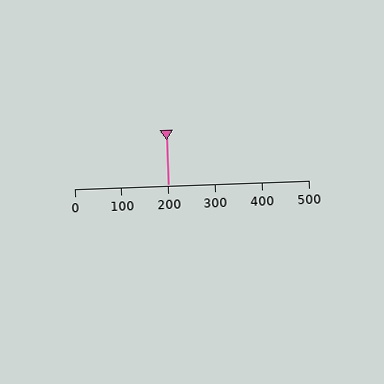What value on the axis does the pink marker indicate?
The marker indicates approximately 200.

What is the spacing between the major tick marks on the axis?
The major ticks are spaced 100 apart.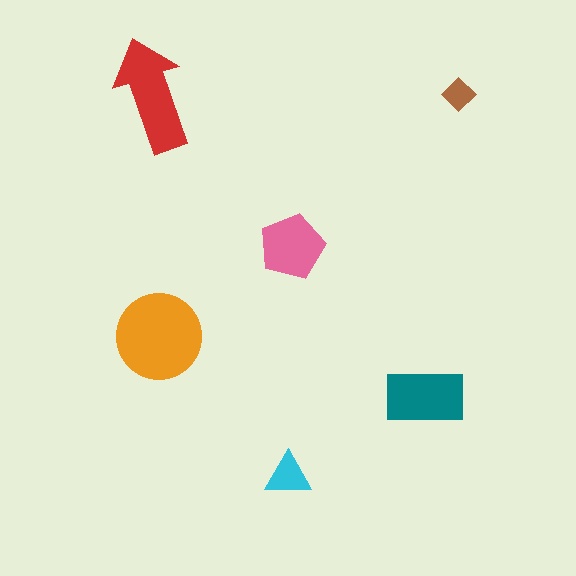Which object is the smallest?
The brown diamond.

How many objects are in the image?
There are 6 objects in the image.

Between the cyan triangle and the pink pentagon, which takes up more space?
The pink pentagon.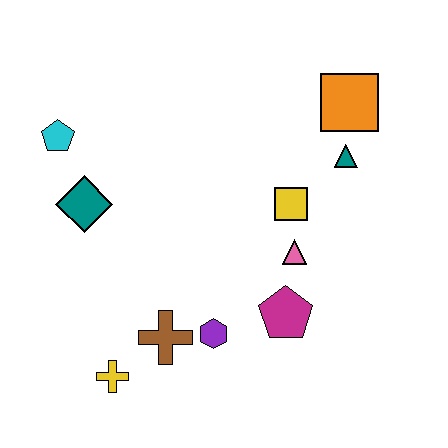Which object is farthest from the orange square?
The yellow cross is farthest from the orange square.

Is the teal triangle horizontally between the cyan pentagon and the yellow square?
No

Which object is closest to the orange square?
The teal triangle is closest to the orange square.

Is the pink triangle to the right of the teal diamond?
Yes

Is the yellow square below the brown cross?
No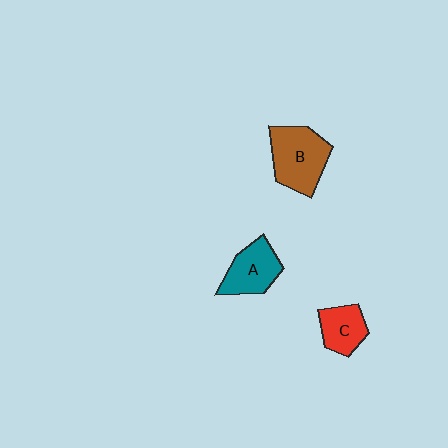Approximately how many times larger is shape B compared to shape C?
Approximately 1.7 times.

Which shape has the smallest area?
Shape C (red).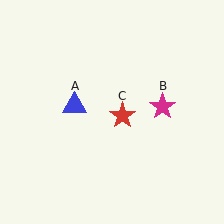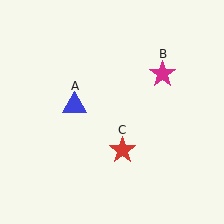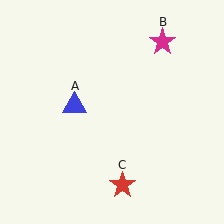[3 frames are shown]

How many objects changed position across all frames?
2 objects changed position: magenta star (object B), red star (object C).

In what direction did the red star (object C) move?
The red star (object C) moved down.